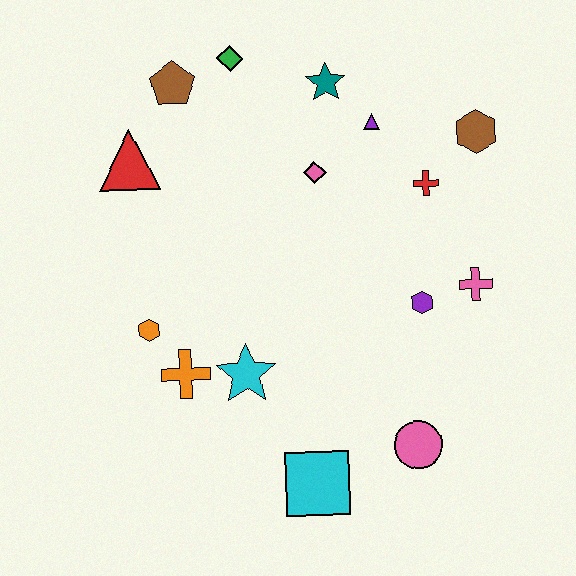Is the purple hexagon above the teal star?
No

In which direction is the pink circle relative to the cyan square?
The pink circle is to the right of the cyan square.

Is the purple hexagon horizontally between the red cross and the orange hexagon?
Yes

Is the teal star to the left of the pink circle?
Yes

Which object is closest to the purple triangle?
The teal star is closest to the purple triangle.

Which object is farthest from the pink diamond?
The cyan square is farthest from the pink diamond.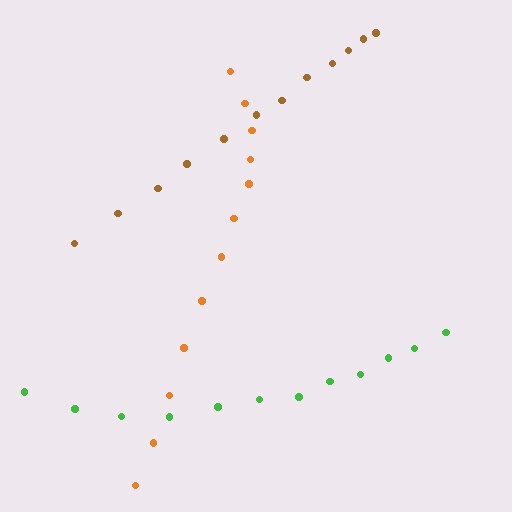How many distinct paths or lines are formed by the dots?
There are 3 distinct paths.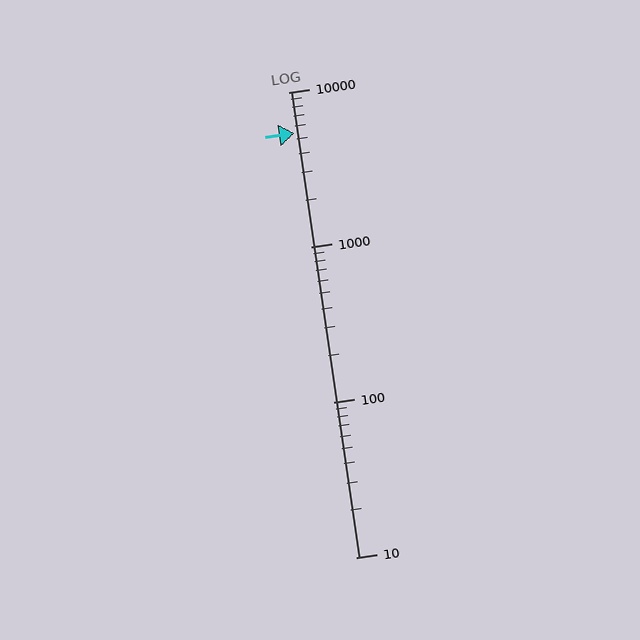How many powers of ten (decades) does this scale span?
The scale spans 3 decades, from 10 to 10000.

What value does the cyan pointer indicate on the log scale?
The pointer indicates approximately 5400.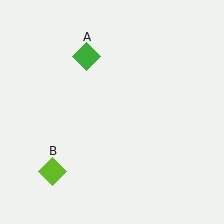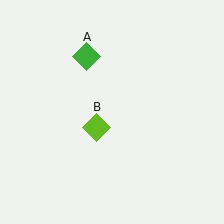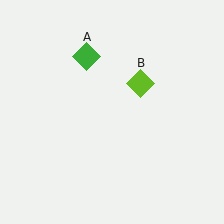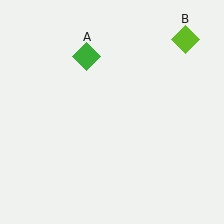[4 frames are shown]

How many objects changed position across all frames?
1 object changed position: lime diamond (object B).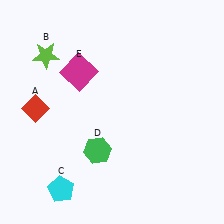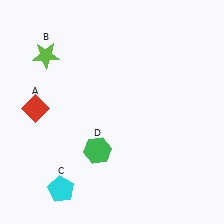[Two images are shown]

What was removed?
The magenta square (E) was removed in Image 2.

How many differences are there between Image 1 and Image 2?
There is 1 difference between the two images.